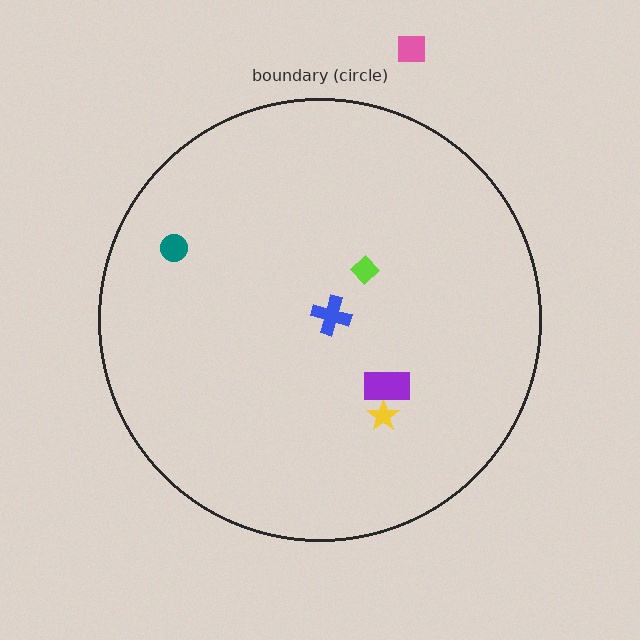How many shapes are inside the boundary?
5 inside, 1 outside.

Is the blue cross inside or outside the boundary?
Inside.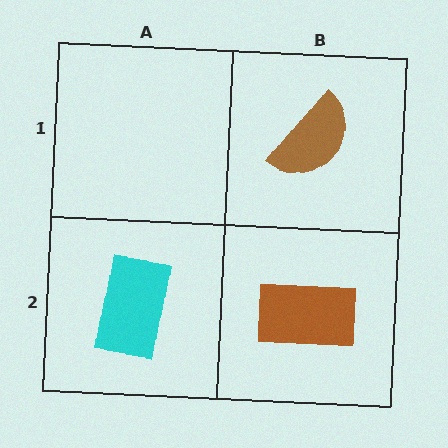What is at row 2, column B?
A brown rectangle.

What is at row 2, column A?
A cyan rectangle.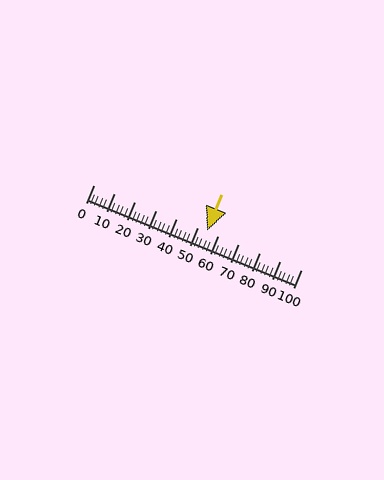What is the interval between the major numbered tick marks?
The major tick marks are spaced 10 units apart.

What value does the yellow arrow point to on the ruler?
The yellow arrow points to approximately 55.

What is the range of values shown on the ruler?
The ruler shows values from 0 to 100.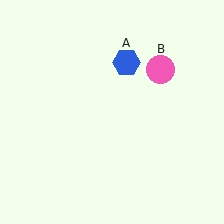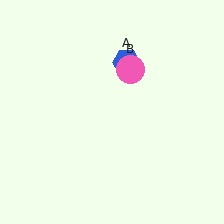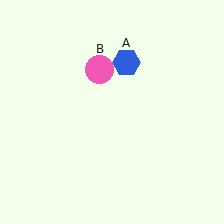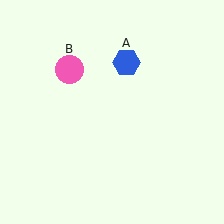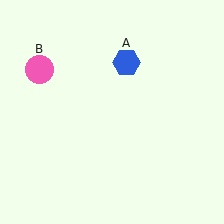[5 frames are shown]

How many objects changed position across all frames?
1 object changed position: pink circle (object B).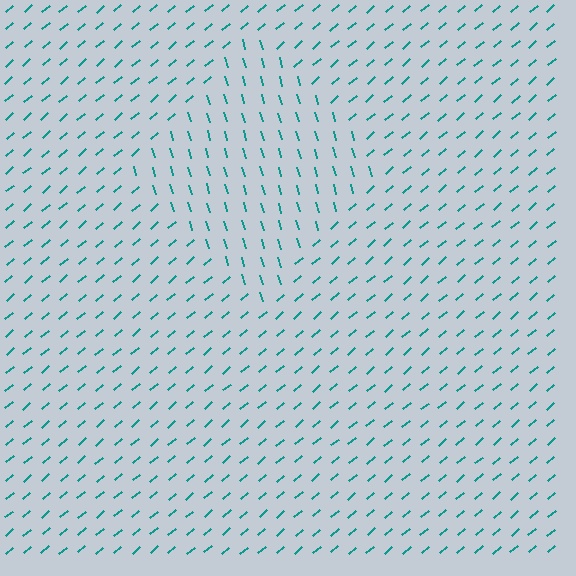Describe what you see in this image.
The image is filled with small teal line segments. A diamond region in the image has lines oriented differently from the surrounding lines, creating a visible texture boundary.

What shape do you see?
I see a diamond.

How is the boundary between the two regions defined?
The boundary is defined purely by a change in line orientation (approximately 66 degrees difference). All lines are the same color and thickness.